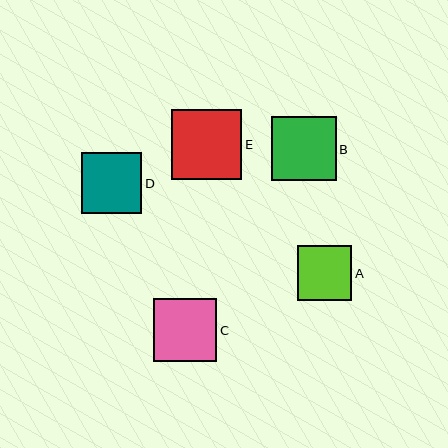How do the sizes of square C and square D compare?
Square C and square D are approximately the same size.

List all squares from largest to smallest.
From largest to smallest: E, B, C, D, A.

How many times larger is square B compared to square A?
Square B is approximately 1.2 times the size of square A.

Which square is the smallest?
Square A is the smallest with a size of approximately 55 pixels.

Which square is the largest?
Square E is the largest with a size of approximately 70 pixels.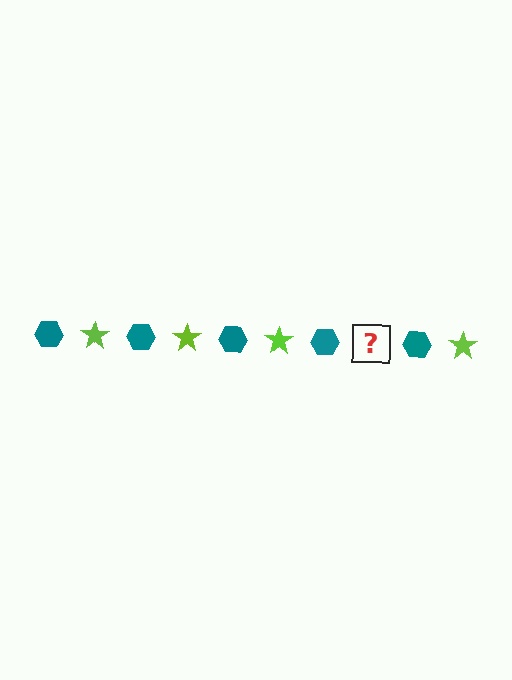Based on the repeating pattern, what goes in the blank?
The blank should be a lime star.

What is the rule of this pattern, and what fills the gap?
The rule is that the pattern alternates between teal hexagon and lime star. The gap should be filled with a lime star.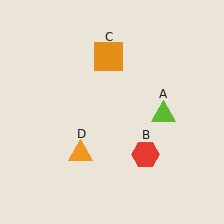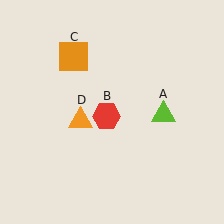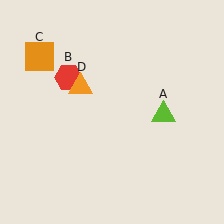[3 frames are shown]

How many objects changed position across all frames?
3 objects changed position: red hexagon (object B), orange square (object C), orange triangle (object D).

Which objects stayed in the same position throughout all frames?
Lime triangle (object A) remained stationary.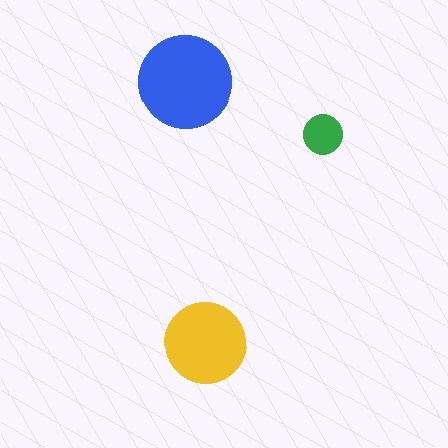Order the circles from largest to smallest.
the blue one, the yellow one, the green one.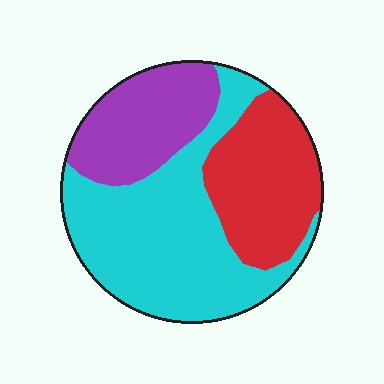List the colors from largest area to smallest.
From largest to smallest: cyan, red, purple.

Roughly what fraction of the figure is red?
Red takes up about one quarter (1/4) of the figure.